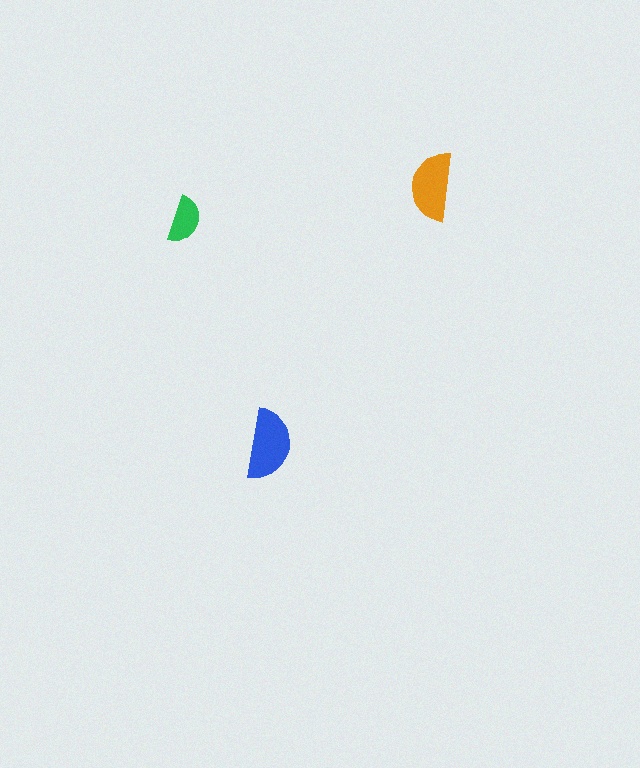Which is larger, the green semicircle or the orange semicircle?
The orange one.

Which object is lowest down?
The blue semicircle is bottommost.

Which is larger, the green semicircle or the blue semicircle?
The blue one.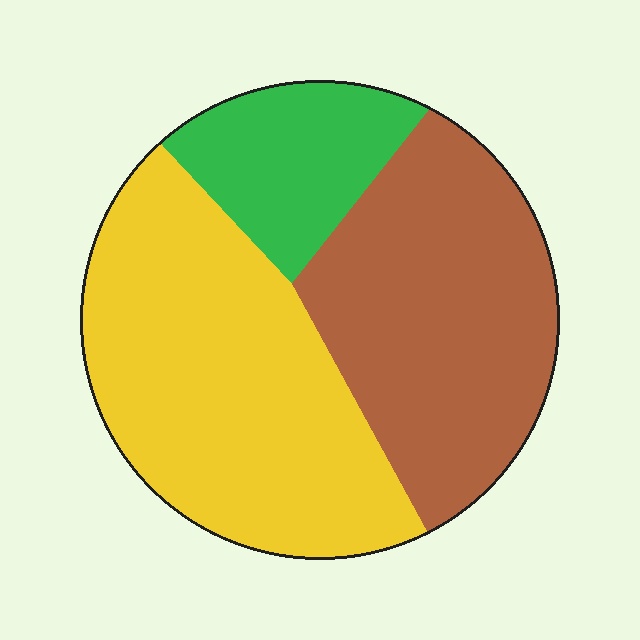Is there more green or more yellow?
Yellow.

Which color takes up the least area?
Green, at roughly 15%.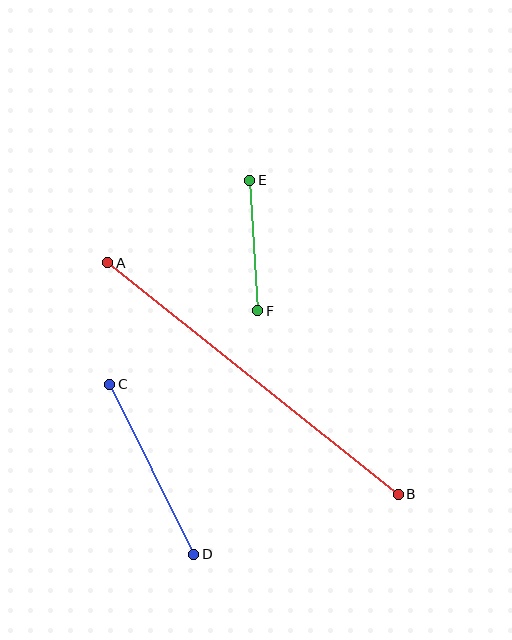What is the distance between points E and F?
The distance is approximately 131 pixels.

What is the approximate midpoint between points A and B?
The midpoint is at approximately (253, 379) pixels.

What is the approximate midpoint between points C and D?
The midpoint is at approximately (152, 469) pixels.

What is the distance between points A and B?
The distance is approximately 372 pixels.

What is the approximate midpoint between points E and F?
The midpoint is at approximately (254, 246) pixels.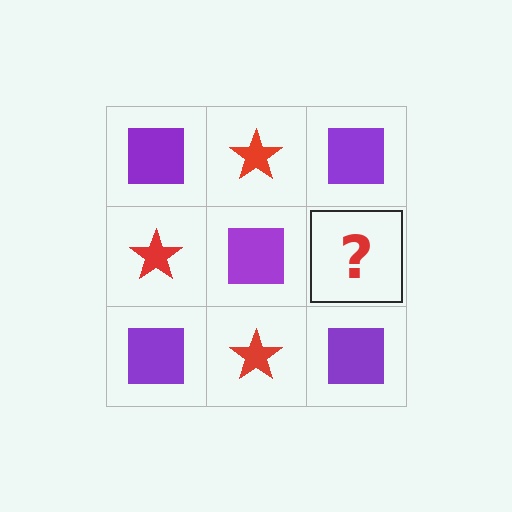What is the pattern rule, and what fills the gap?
The rule is that it alternates purple square and red star in a checkerboard pattern. The gap should be filled with a red star.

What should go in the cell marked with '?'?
The missing cell should contain a red star.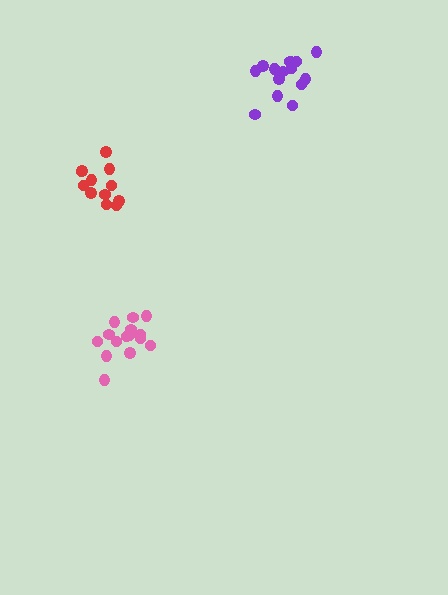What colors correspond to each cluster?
The clusters are colored: pink, red, purple.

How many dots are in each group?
Group 1: 15 dots, Group 2: 13 dots, Group 3: 16 dots (44 total).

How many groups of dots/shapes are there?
There are 3 groups.